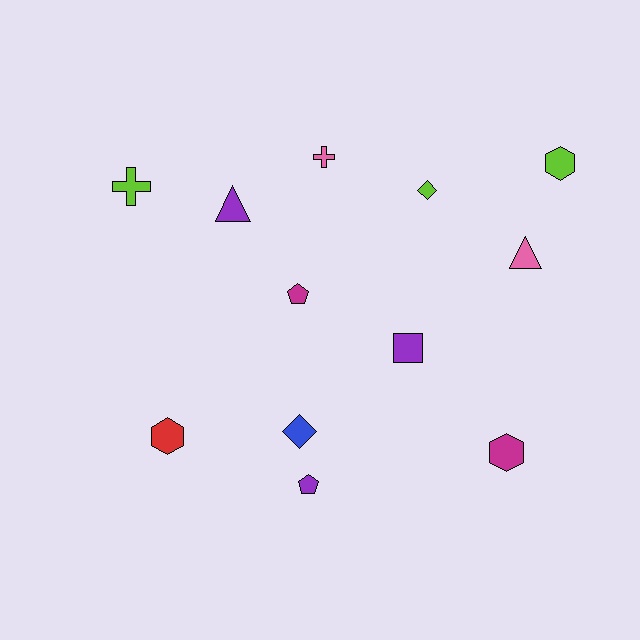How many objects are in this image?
There are 12 objects.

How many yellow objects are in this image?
There are no yellow objects.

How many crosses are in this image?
There are 2 crosses.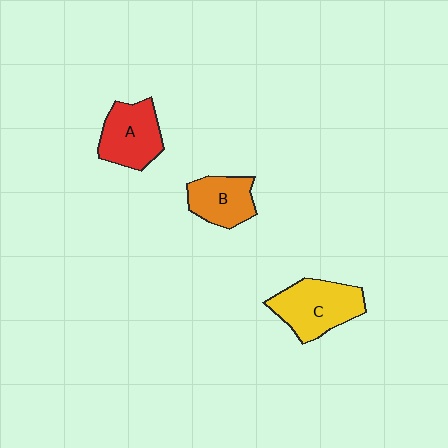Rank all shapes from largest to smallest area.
From largest to smallest: C (yellow), A (red), B (orange).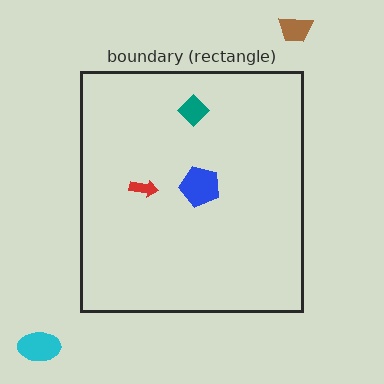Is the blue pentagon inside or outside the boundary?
Inside.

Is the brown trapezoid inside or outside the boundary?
Outside.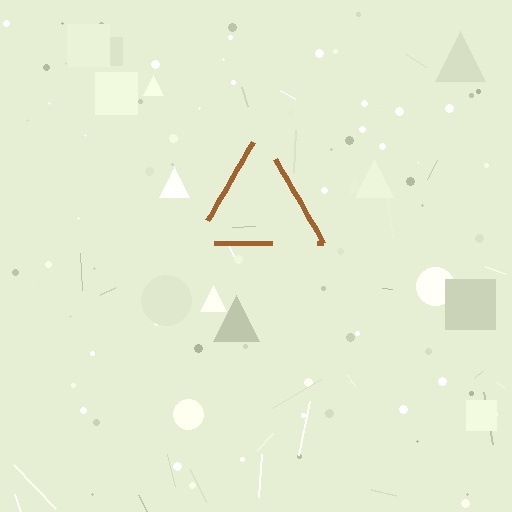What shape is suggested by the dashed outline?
The dashed outline suggests a triangle.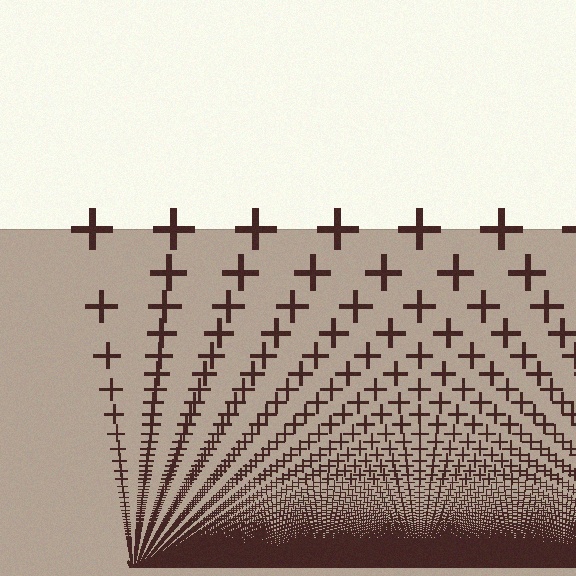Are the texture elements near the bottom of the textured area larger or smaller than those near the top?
Smaller. The gradient is inverted — elements near the bottom are smaller and denser.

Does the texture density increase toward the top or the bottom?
Density increases toward the bottom.